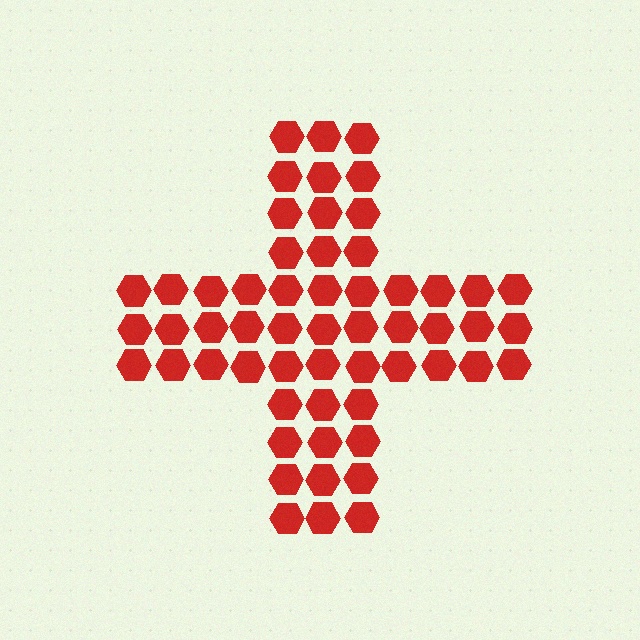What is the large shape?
The large shape is a cross.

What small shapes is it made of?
It is made of small hexagons.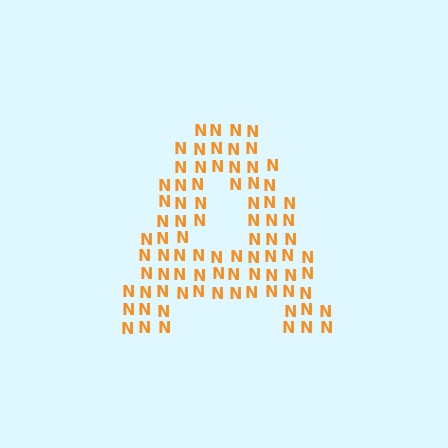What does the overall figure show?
The overall figure shows the letter A.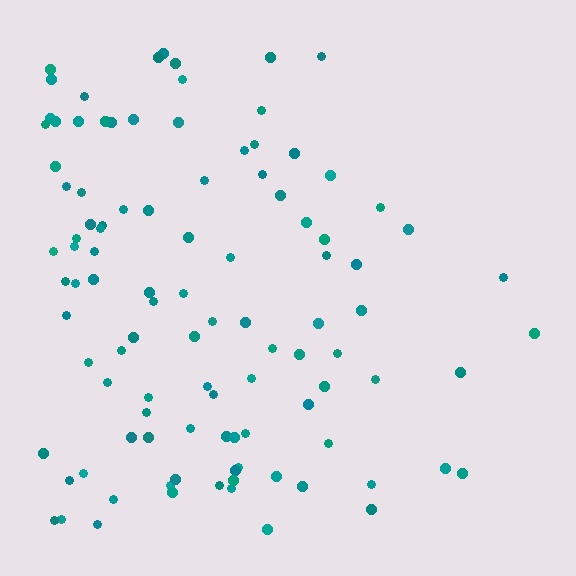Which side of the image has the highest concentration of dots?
The left.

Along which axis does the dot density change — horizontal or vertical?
Horizontal.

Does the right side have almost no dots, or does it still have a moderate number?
Still a moderate number, just noticeably fewer than the left.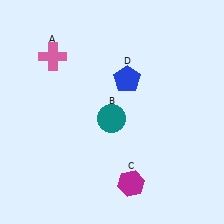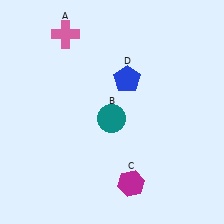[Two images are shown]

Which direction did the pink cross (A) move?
The pink cross (A) moved up.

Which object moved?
The pink cross (A) moved up.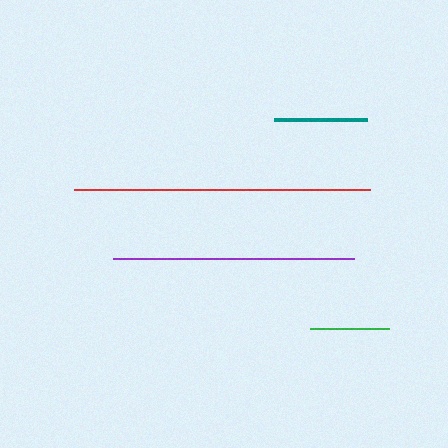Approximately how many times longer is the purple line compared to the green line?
The purple line is approximately 3.1 times the length of the green line.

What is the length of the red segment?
The red segment is approximately 296 pixels long.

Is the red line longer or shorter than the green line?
The red line is longer than the green line.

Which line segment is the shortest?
The green line is the shortest at approximately 79 pixels.